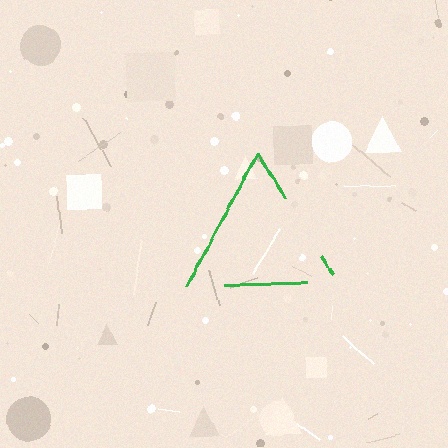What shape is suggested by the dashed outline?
The dashed outline suggests a triangle.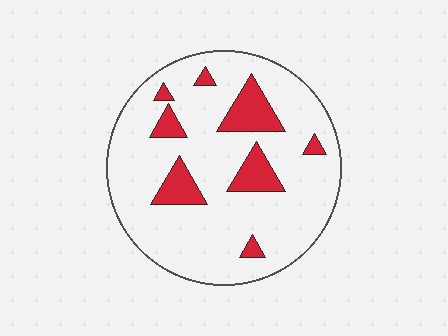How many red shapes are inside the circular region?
8.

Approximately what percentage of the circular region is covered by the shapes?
Approximately 15%.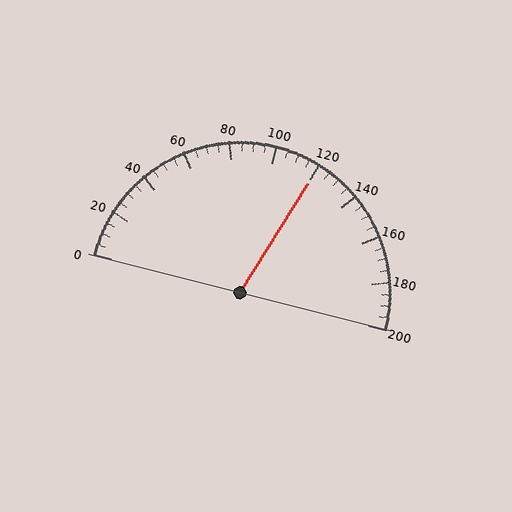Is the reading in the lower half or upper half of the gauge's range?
The reading is in the upper half of the range (0 to 200).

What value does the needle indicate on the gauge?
The needle indicates approximately 120.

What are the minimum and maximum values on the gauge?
The gauge ranges from 0 to 200.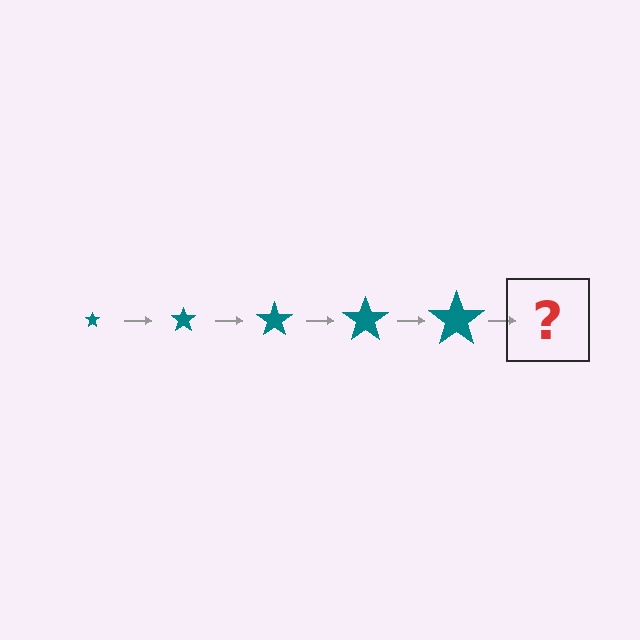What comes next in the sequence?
The next element should be a teal star, larger than the previous one.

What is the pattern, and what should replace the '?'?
The pattern is that the star gets progressively larger each step. The '?' should be a teal star, larger than the previous one.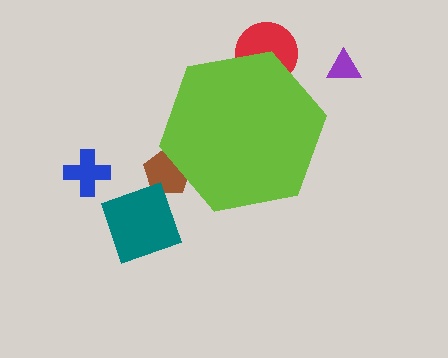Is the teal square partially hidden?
No, the teal square is fully visible.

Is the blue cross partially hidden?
No, the blue cross is fully visible.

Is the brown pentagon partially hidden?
Yes, the brown pentagon is partially hidden behind the lime hexagon.